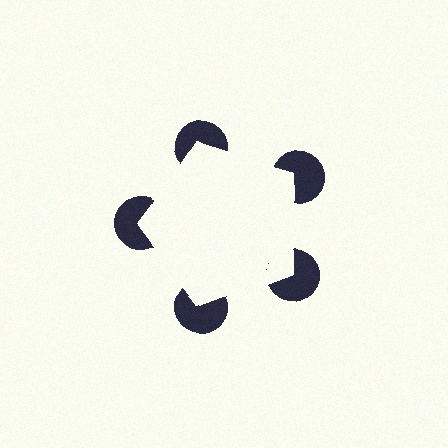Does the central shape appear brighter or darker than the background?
It typically appears slightly brighter than the background, even though no actual brightness change is drawn.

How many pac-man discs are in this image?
There are 5 — one at each vertex of the illusory pentagon.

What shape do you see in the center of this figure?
An illusory pentagon — its edges are inferred from the aligned wedge cuts in the pac-man discs, not physically drawn.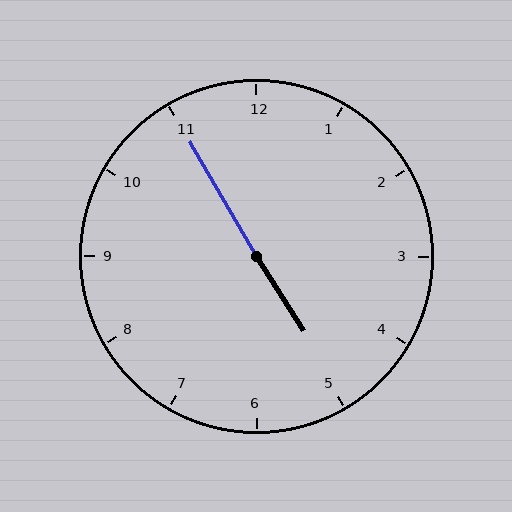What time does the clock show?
4:55.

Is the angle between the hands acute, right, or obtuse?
It is obtuse.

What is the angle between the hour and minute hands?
Approximately 178 degrees.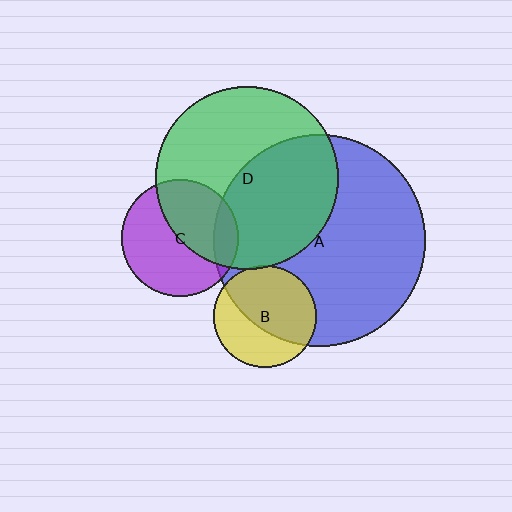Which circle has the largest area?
Circle A (blue).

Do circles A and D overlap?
Yes.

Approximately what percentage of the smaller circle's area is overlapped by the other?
Approximately 45%.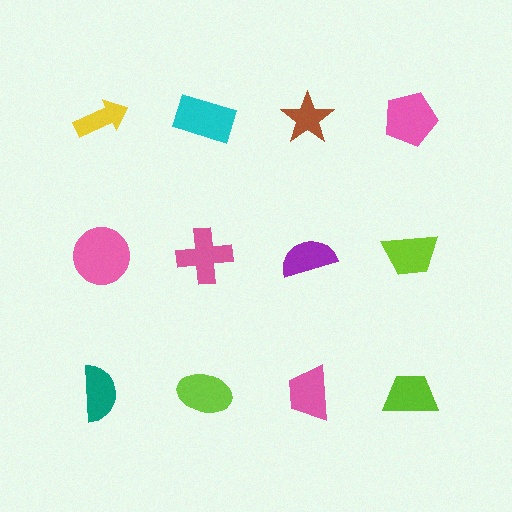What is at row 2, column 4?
A lime trapezoid.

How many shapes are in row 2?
4 shapes.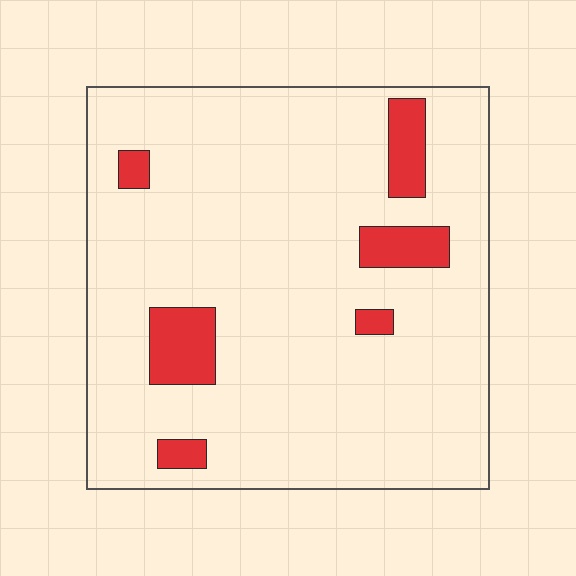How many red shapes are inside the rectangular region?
6.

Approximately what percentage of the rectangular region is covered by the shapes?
Approximately 10%.